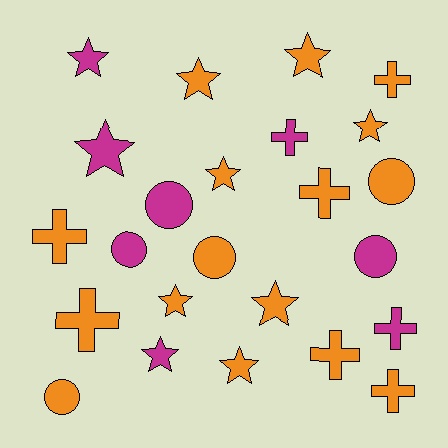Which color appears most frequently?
Orange, with 16 objects.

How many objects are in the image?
There are 24 objects.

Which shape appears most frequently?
Star, with 10 objects.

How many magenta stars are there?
There are 3 magenta stars.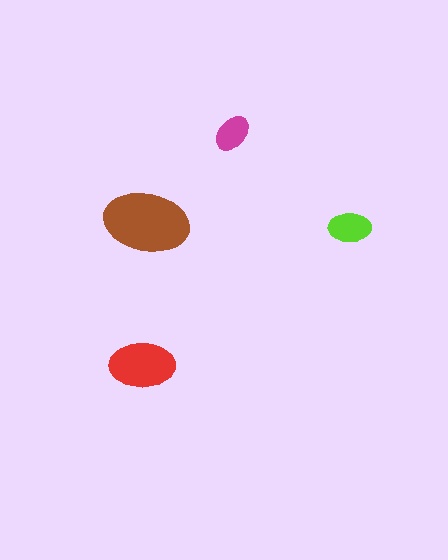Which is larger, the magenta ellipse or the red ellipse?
The red one.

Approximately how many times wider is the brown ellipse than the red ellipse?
About 1.5 times wider.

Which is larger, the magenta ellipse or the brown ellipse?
The brown one.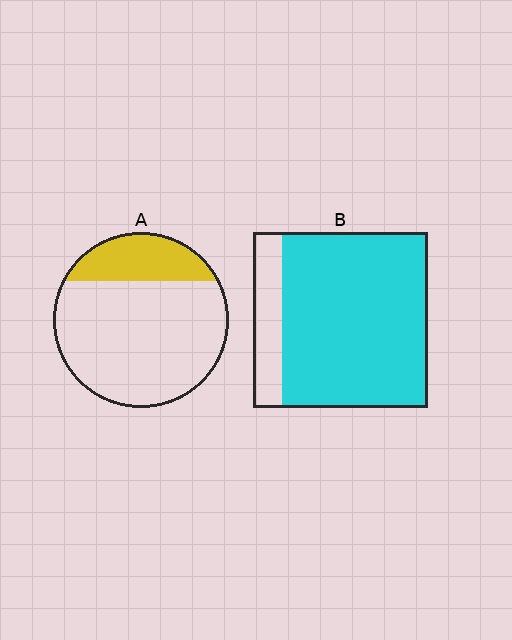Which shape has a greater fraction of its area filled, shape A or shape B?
Shape B.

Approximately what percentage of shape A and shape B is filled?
A is approximately 25% and B is approximately 85%.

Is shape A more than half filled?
No.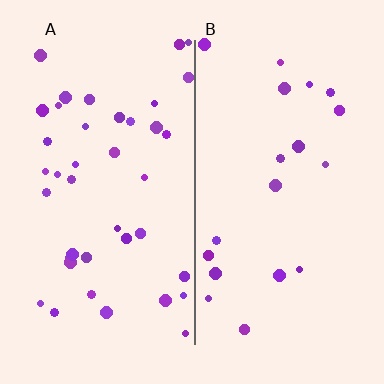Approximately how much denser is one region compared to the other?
Approximately 2.1× — region A over region B.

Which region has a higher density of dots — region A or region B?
A (the left).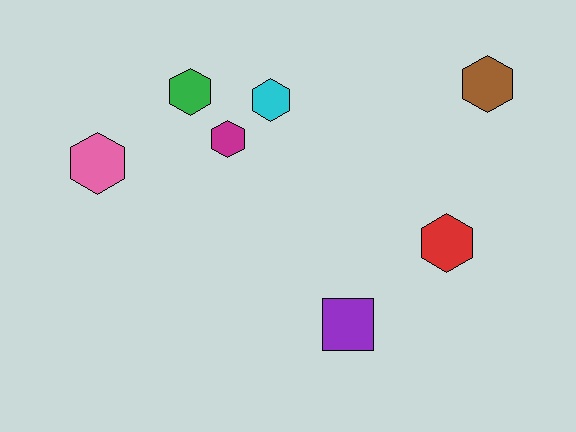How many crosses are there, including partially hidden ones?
There are no crosses.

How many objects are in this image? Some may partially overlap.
There are 7 objects.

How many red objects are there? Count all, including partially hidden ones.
There is 1 red object.